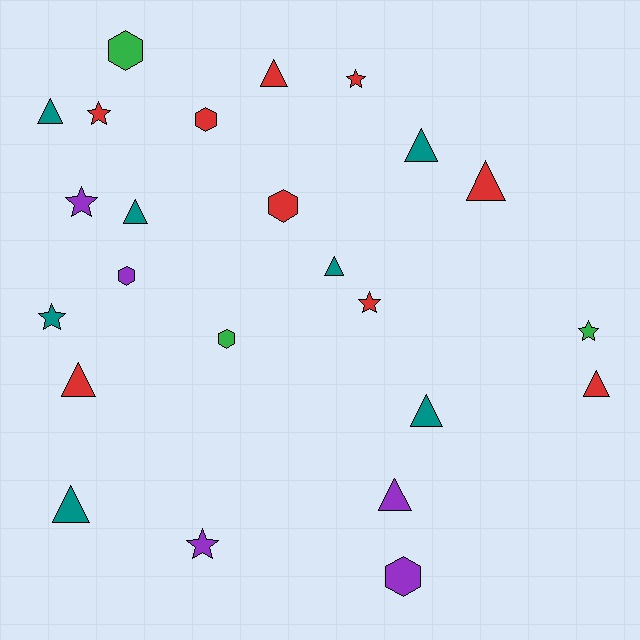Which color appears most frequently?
Red, with 9 objects.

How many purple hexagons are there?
There are 2 purple hexagons.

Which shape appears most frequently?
Triangle, with 11 objects.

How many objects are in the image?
There are 24 objects.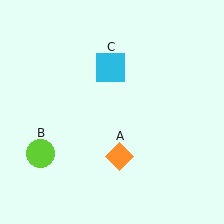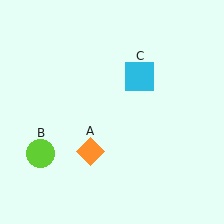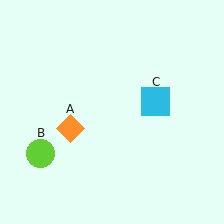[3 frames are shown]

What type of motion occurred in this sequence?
The orange diamond (object A), cyan square (object C) rotated clockwise around the center of the scene.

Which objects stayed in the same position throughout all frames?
Lime circle (object B) remained stationary.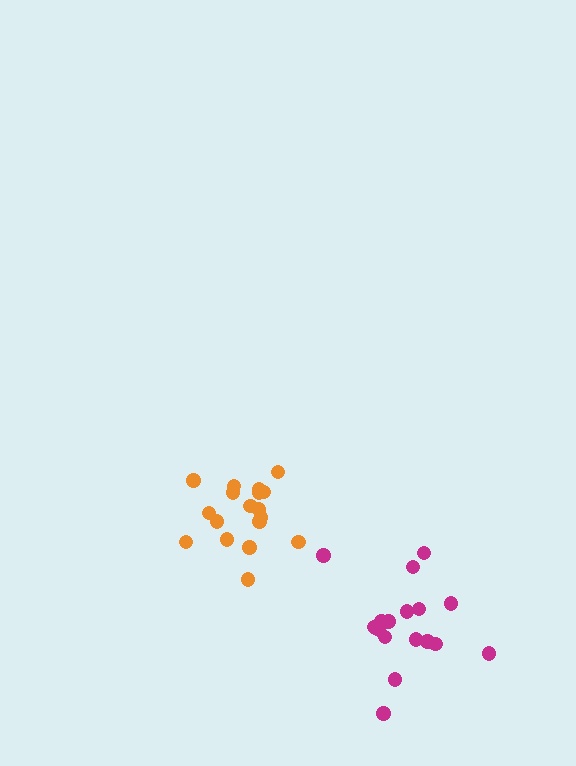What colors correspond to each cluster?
The clusters are colored: magenta, orange.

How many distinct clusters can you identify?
There are 2 distinct clusters.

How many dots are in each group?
Group 1: 19 dots, Group 2: 18 dots (37 total).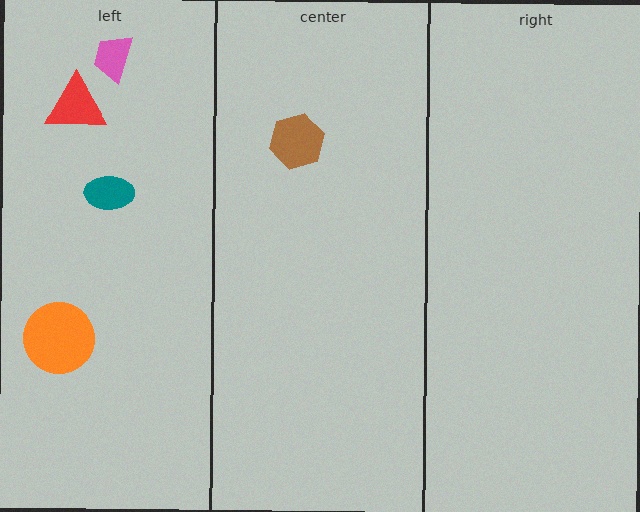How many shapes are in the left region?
4.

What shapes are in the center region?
The brown hexagon.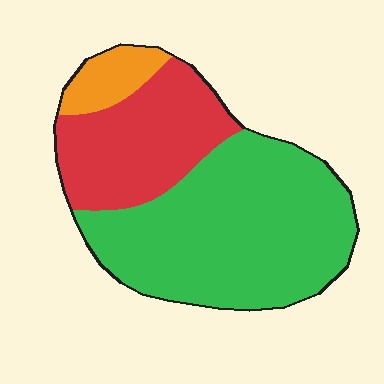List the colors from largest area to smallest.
From largest to smallest: green, red, orange.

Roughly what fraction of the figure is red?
Red covers roughly 30% of the figure.